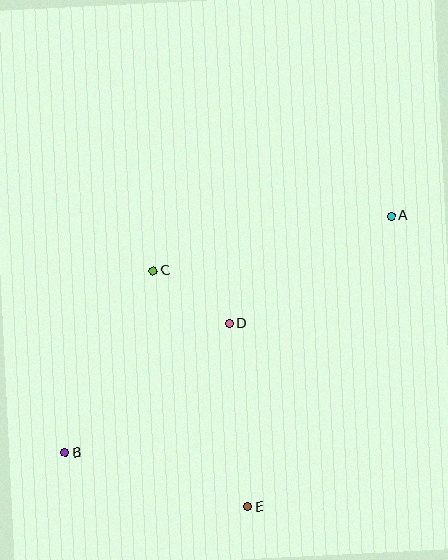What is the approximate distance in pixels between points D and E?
The distance between D and E is approximately 184 pixels.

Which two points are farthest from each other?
Points A and B are farthest from each other.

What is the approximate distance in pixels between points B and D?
The distance between B and D is approximately 209 pixels.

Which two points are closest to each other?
Points C and D are closest to each other.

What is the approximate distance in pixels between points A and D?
The distance between A and D is approximately 194 pixels.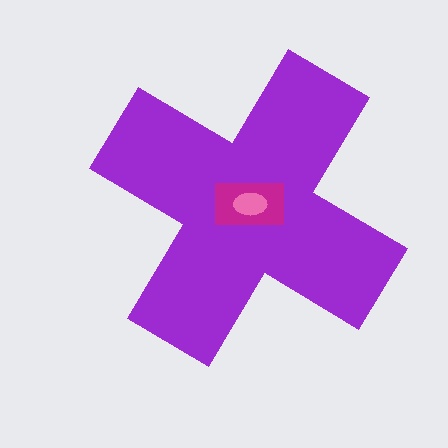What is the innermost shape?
The pink ellipse.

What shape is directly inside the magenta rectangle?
The pink ellipse.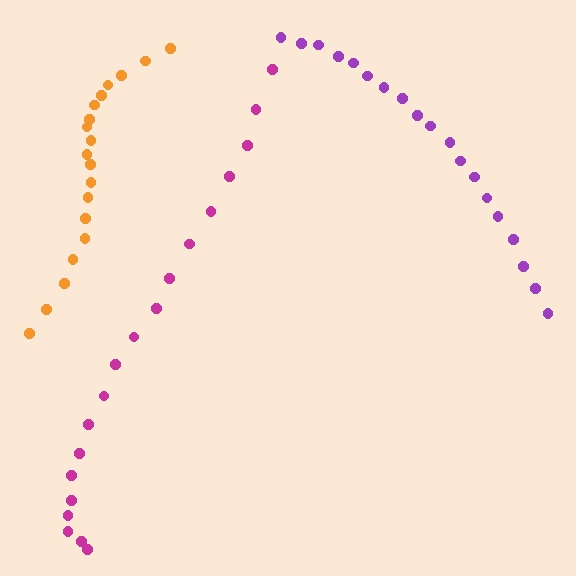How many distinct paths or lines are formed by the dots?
There are 3 distinct paths.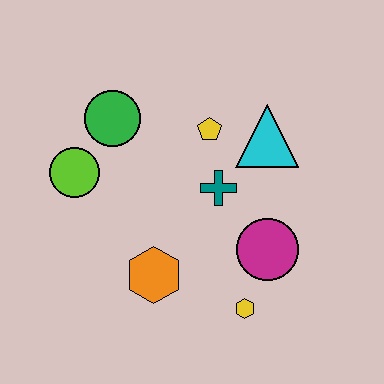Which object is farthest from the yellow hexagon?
The green circle is farthest from the yellow hexagon.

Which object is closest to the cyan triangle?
The yellow pentagon is closest to the cyan triangle.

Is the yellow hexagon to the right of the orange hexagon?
Yes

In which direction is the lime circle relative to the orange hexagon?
The lime circle is above the orange hexagon.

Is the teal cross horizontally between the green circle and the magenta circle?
Yes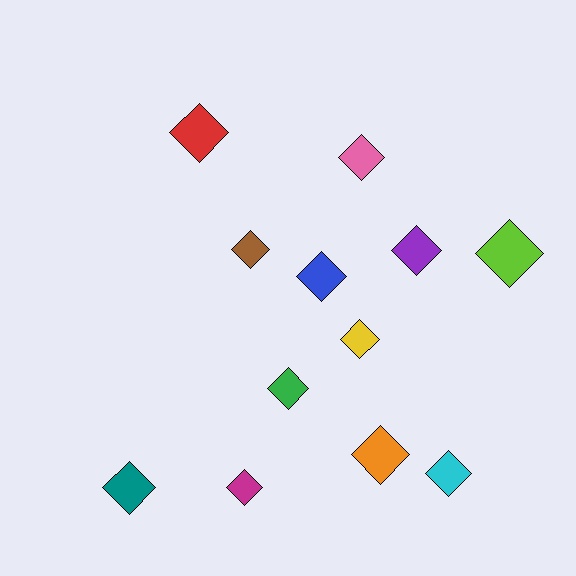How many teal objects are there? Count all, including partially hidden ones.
There is 1 teal object.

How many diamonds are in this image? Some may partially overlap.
There are 12 diamonds.